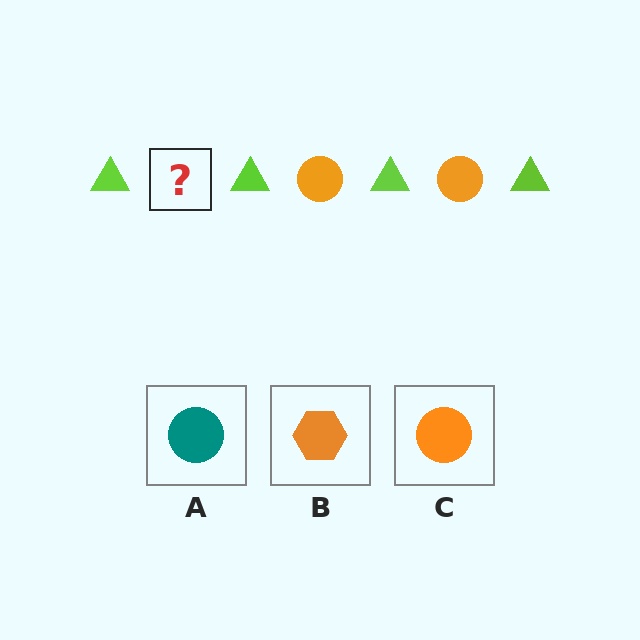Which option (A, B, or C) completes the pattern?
C.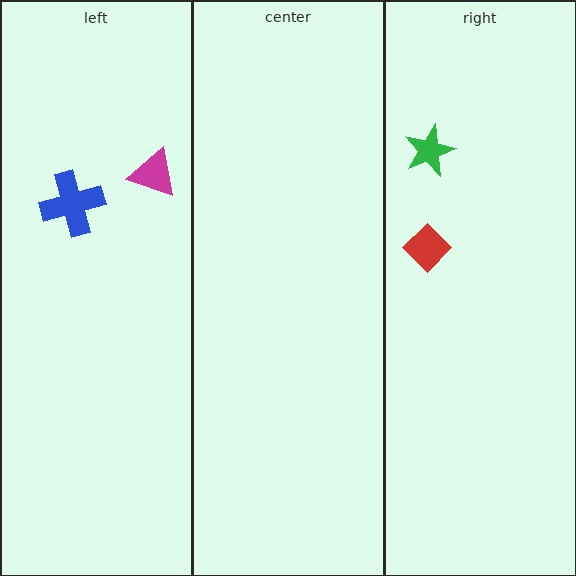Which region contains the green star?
The right region.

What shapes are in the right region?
The red diamond, the green star.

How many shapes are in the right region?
2.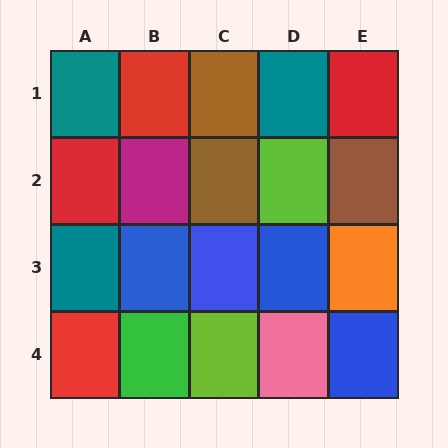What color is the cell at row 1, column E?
Red.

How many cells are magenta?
1 cell is magenta.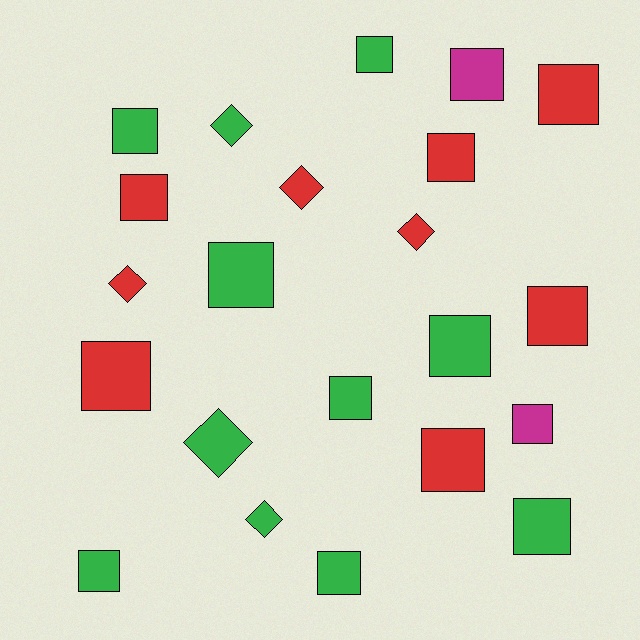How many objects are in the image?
There are 22 objects.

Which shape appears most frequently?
Square, with 16 objects.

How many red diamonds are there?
There are 3 red diamonds.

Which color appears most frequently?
Green, with 11 objects.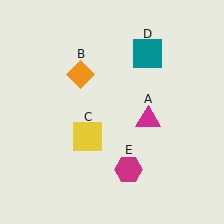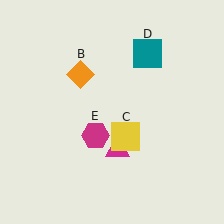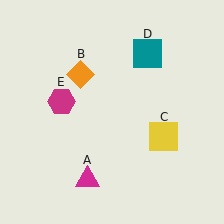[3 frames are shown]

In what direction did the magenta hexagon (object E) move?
The magenta hexagon (object E) moved up and to the left.